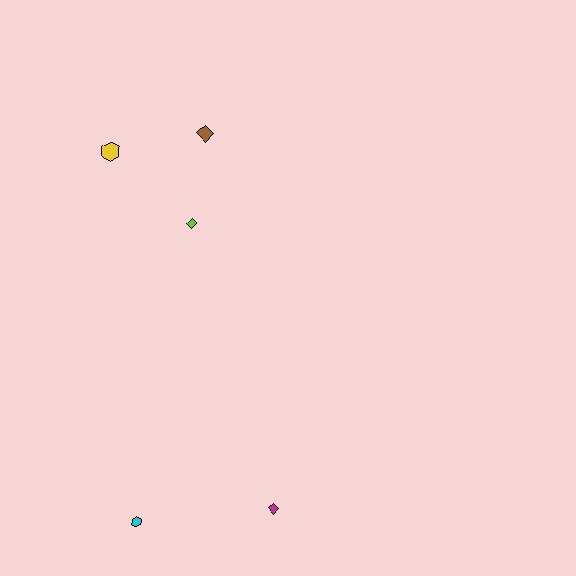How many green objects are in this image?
There are no green objects.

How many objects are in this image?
There are 5 objects.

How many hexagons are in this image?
There are 2 hexagons.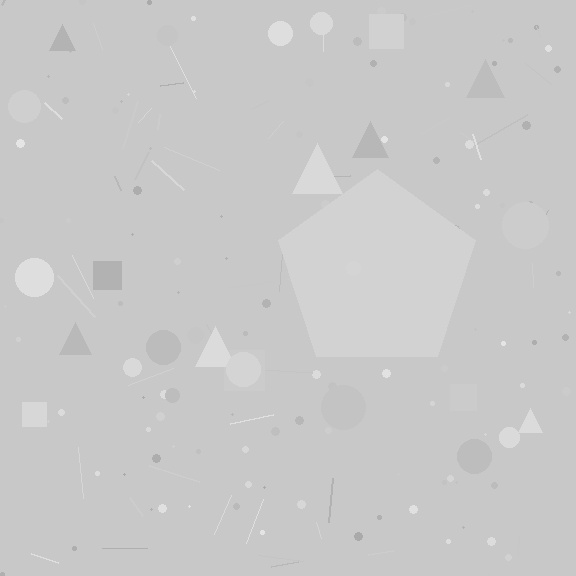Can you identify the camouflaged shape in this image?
The camouflaged shape is a pentagon.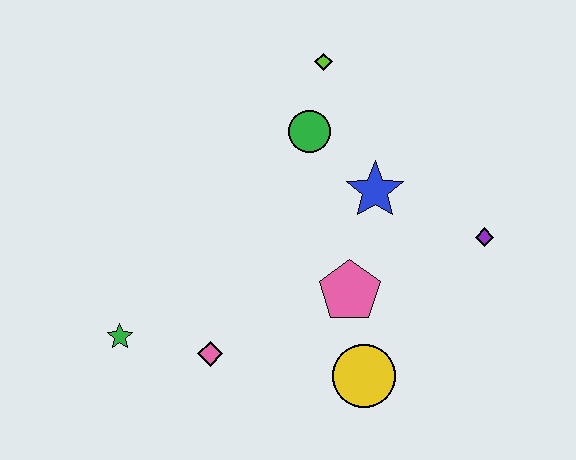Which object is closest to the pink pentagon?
The yellow circle is closest to the pink pentagon.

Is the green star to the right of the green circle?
No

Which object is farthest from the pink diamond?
The lime diamond is farthest from the pink diamond.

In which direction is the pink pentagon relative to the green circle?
The pink pentagon is below the green circle.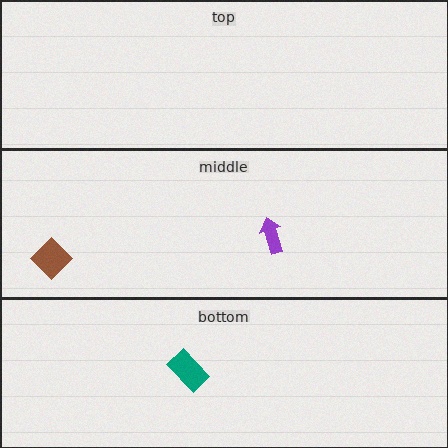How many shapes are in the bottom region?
1.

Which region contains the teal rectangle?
The bottom region.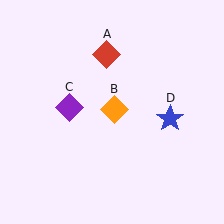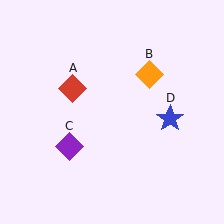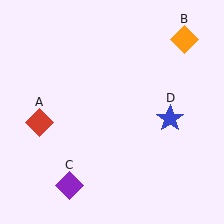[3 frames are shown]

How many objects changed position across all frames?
3 objects changed position: red diamond (object A), orange diamond (object B), purple diamond (object C).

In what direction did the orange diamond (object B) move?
The orange diamond (object B) moved up and to the right.